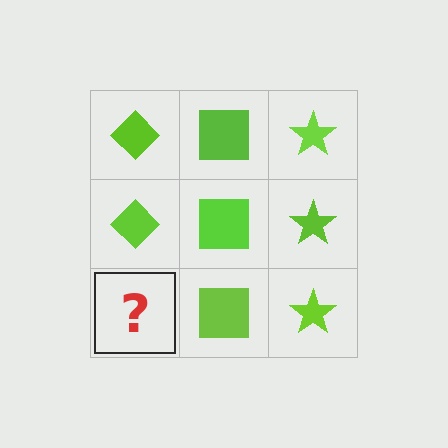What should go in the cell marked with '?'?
The missing cell should contain a lime diamond.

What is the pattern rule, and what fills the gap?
The rule is that each column has a consistent shape. The gap should be filled with a lime diamond.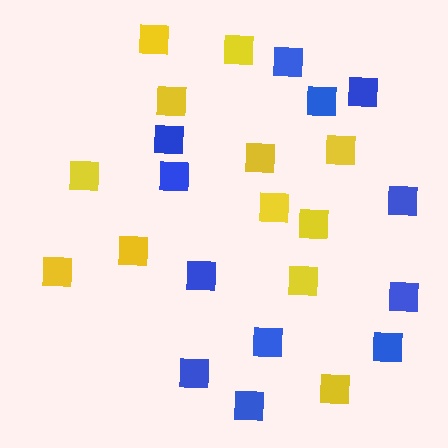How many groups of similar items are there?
There are 2 groups: one group of yellow squares (12) and one group of blue squares (12).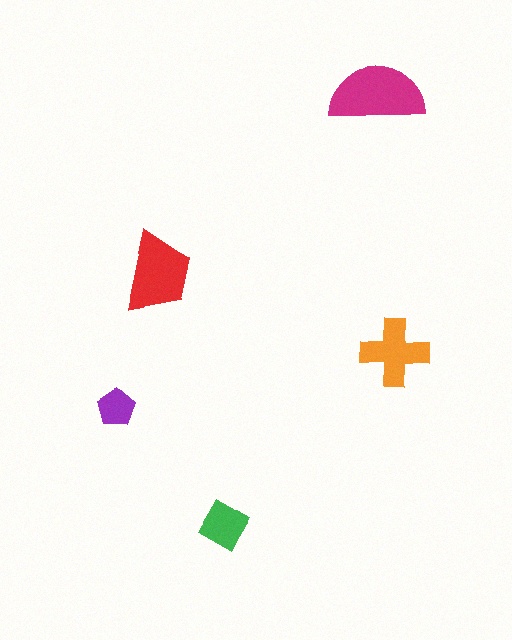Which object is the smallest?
The purple pentagon.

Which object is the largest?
The magenta semicircle.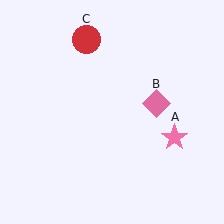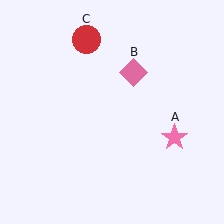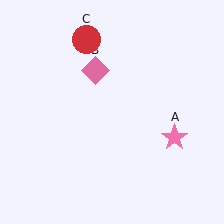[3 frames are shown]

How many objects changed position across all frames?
1 object changed position: pink diamond (object B).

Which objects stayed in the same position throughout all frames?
Pink star (object A) and red circle (object C) remained stationary.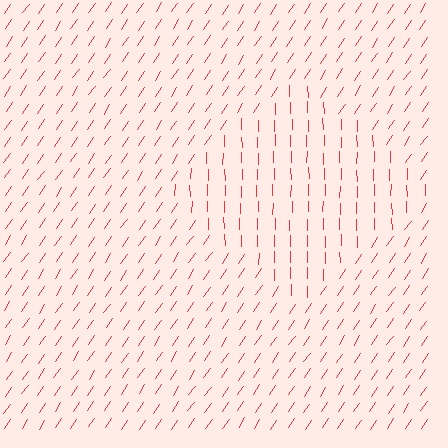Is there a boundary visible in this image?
Yes, there is a texture boundary formed by a change in line orientation.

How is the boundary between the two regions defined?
The boundary is defined purely by a change in line orientation (approximately 34 degrees difference). All lines are the same color and thickness.